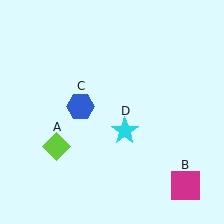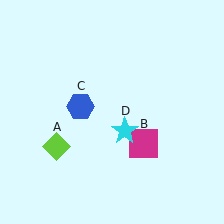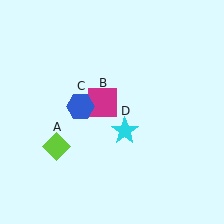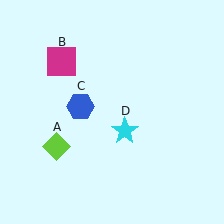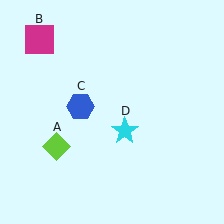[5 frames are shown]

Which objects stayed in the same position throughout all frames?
Lime diamond (object A) and blue hexagon (object C) and cyan star (object D) remained stationary.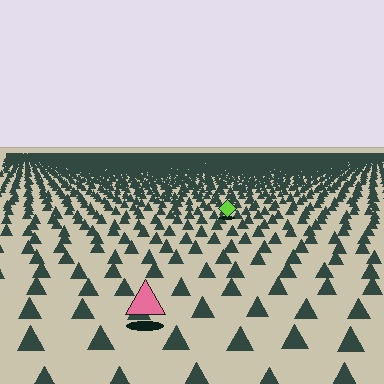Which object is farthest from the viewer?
The lime diamond is farthest from the viewer. It appears smaller and the ground texture around it is denser.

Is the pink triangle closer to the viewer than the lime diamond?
Yes. The pink triangle is closer — you can tell from the texture gradient: the ground texture is coarser near it.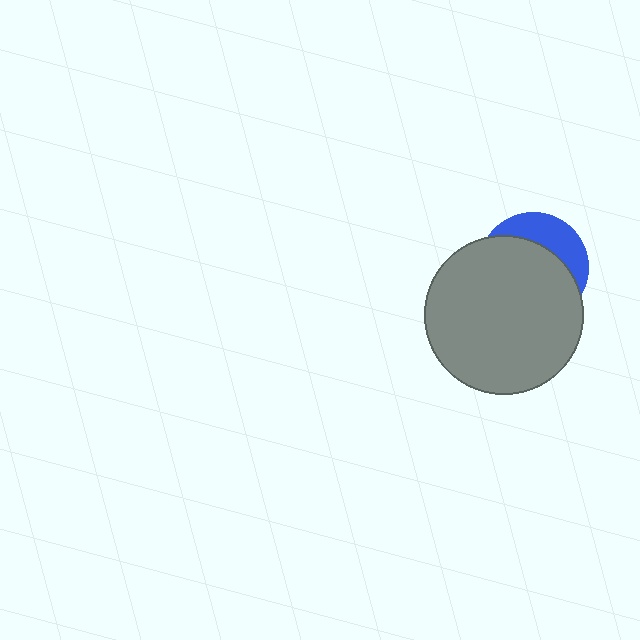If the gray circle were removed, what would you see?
You would see the complete blue circle.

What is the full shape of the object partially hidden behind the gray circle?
The partially hidden object is a blue circle.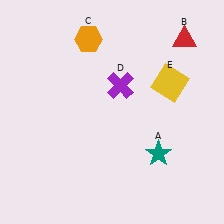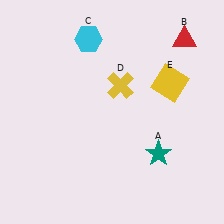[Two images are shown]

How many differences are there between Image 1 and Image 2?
There are 2 differences between the two images.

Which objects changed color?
C changed from orange to cyan. D changed from purple to yellow.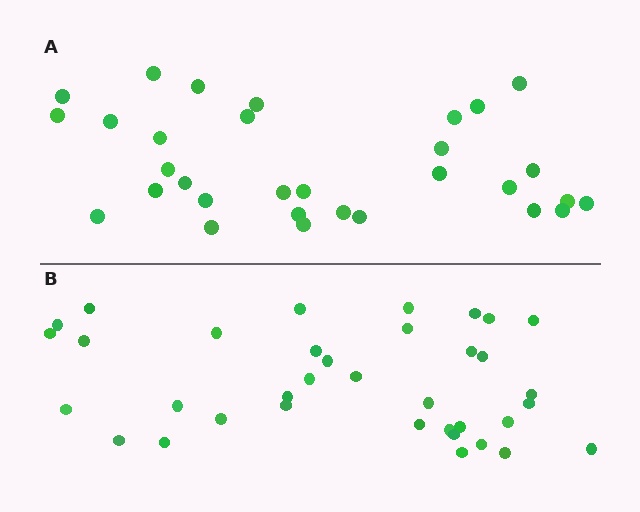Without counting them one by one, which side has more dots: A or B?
Region B (the bottom region) has more dots.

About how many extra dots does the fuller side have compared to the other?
Region B has about 5 more dots than region A.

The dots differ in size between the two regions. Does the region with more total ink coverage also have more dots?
No. Region A has more total ink coverage because its dots are larger, but region B actually contains more individual dots. Total area can be misleading — the number of items is what matters here.